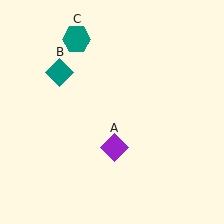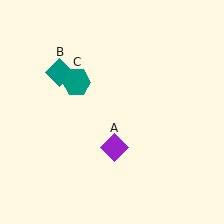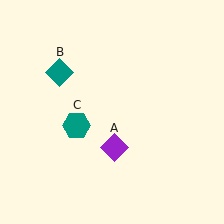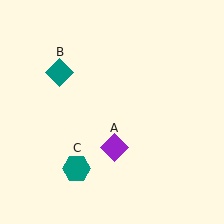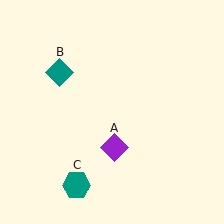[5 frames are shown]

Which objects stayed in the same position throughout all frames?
Purple diamond (object A) and teal diamond (object B) remained stationary.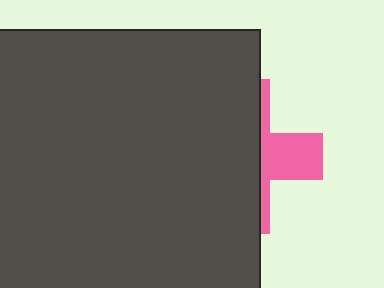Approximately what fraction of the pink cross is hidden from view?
Roughly 70% of the pink cross is hidden behind the dark gray rectangle.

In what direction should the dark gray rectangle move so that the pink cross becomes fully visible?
The dark gray rectangle should move left. That is the shortest direction to clear the overlap and leave the pink cross fully visible.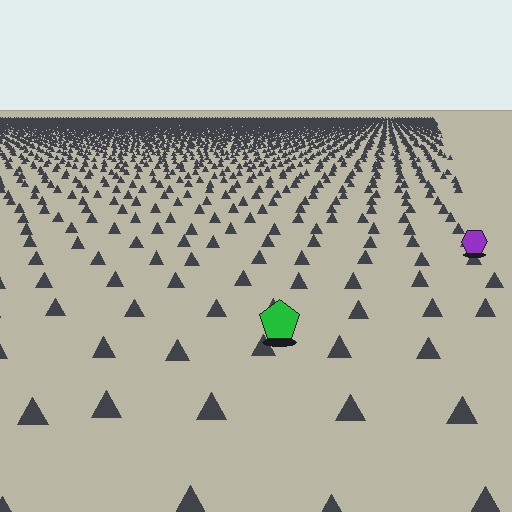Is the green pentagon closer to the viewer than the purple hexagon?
Yes. The green pentagon is closer — you can tell from the texture gradient: the ground texture is coarser near it.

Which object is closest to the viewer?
The green pentagon is closest. The texture marks near it are larger and more spread out.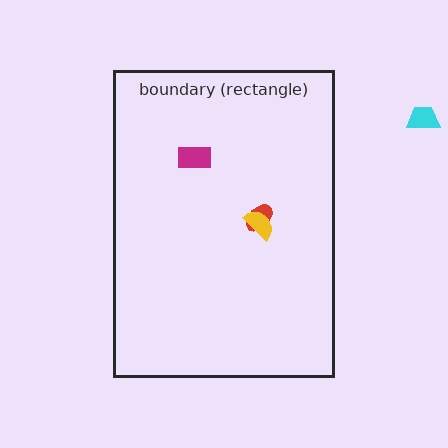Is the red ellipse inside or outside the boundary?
Inside.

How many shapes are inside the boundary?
3 inside, 1 outside.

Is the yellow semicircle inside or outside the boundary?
Inside.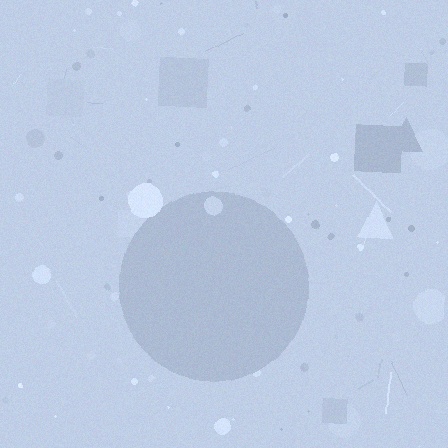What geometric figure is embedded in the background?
A circle is embedded in the background.